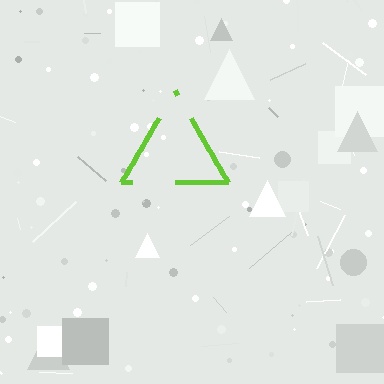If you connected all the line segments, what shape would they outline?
They would outline a triangle.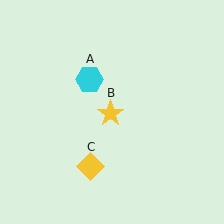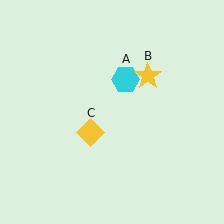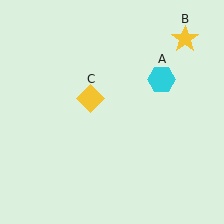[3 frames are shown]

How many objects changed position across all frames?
3 objects changed position: cyan hexagon (object A), yellow star (object B), yellow diamond (object C).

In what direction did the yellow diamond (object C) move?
The yellow diamond (object C) moved up.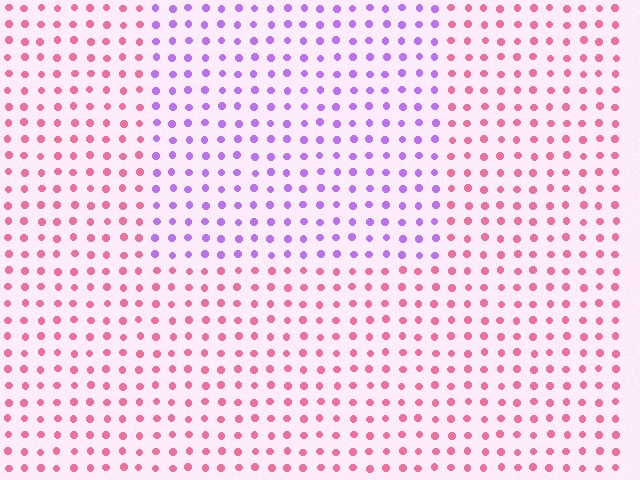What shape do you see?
I see a rectangle.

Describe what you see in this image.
The image is filled with small pink elements in a uniform arrangement. A rectangle-shaped region is visible where the elements are tinted to a slightly different hue, forming a subtle color boundary.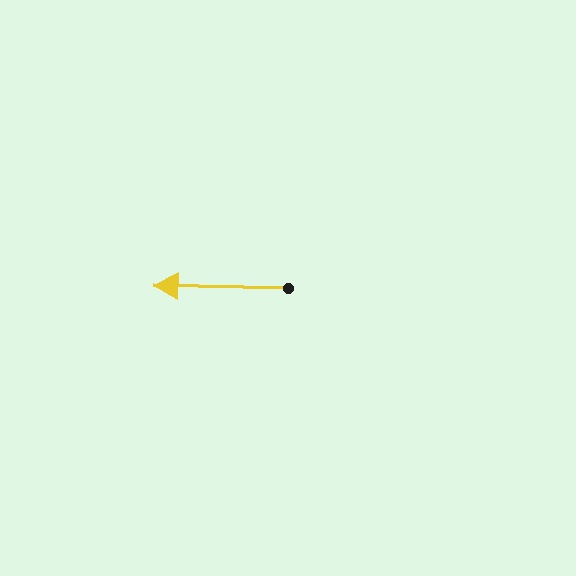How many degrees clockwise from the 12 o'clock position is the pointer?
Approximately 271 degrees.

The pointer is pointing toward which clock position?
Roughly 9 o'clock.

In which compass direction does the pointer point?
West.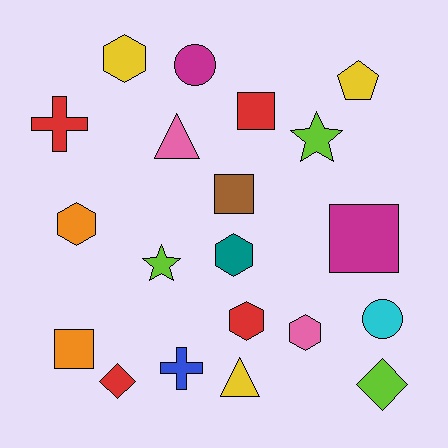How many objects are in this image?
There are 20 objects.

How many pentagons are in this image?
There is 1 pentagon.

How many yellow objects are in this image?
There are 3 yellow objects.